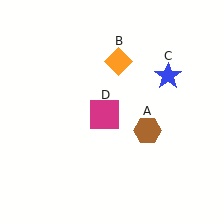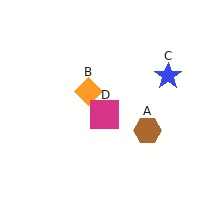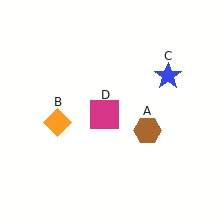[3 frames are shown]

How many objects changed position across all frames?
1 object changed position: orange diamond (object B).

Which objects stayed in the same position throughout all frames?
Brown hexagon (object A) and blue star (object C) and magenta square (object D) remained stationary.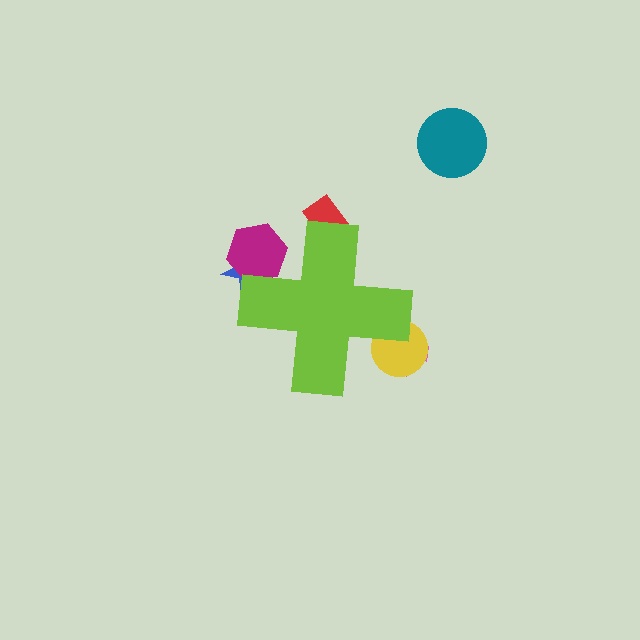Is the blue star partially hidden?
Yes, the blue star is partially hidden behind the lime cross.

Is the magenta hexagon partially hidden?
Yes, the magenta hexagon is partially hidden behind the lime cross.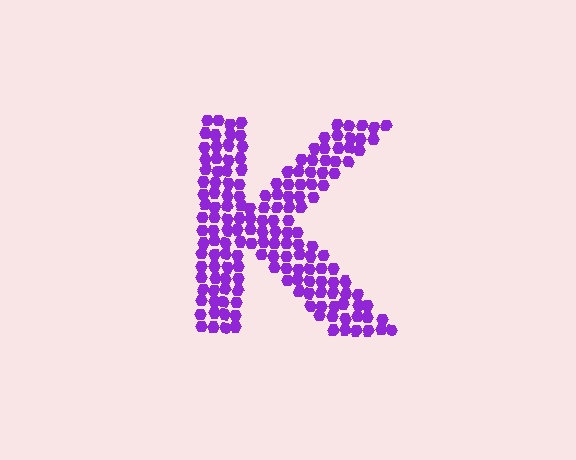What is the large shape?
The large shape is the letter K.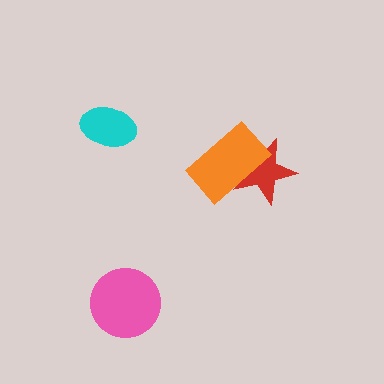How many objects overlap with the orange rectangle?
1 object overlaps with the orange rectangle.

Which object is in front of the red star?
The orange rectangle is in front of the red star.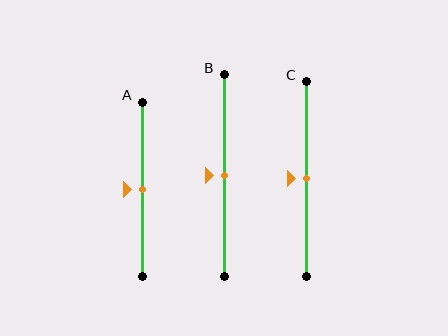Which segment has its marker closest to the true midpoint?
Segment A has its marker closest to the true midpoint.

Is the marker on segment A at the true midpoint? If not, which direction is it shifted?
Yes, the marker on segment A is at the true midpoint.